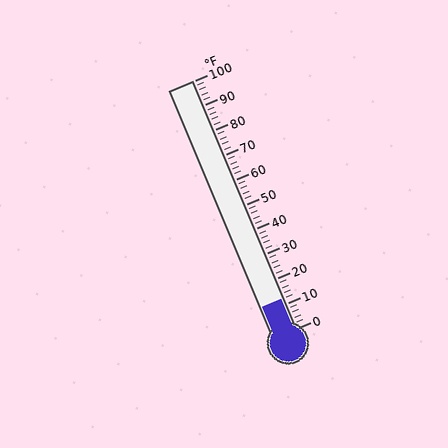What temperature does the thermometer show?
The thermometer shows approximately 12°F.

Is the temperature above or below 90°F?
The temperature is below 90°F.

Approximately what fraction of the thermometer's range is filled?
The thermometer is filled to approximately 10% of its range.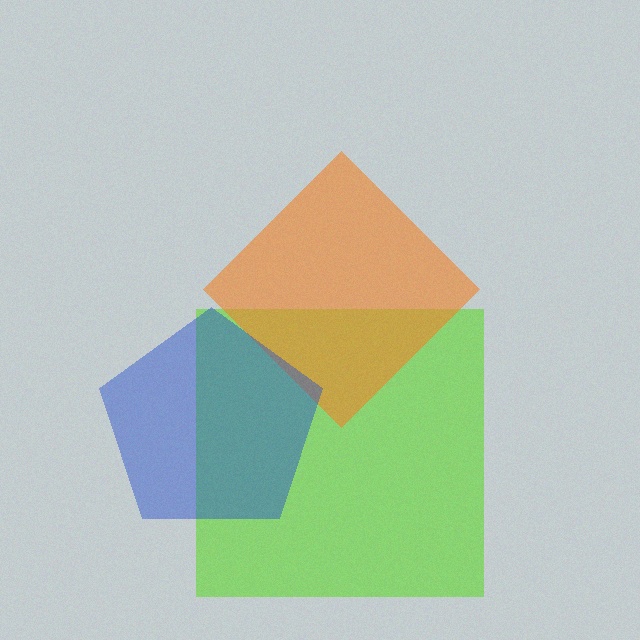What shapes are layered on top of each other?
The layered shapes are: a lime square, an orange diamond, a blue pentagon.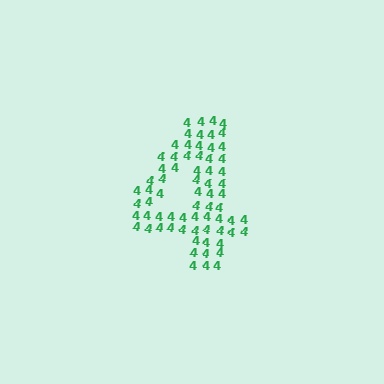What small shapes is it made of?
It is made of small digit 4's.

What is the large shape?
The large shape is the digit 4.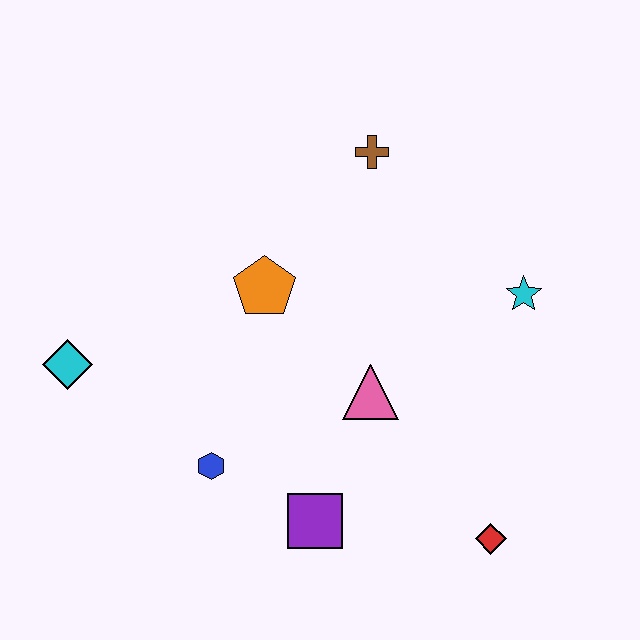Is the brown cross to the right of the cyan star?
No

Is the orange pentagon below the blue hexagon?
No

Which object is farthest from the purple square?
The brown cross is farthest from the purple square.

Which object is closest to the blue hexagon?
The purple square is closest to the blue hexagon.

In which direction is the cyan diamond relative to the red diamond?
The cyan diamond is to the left of the red diamond.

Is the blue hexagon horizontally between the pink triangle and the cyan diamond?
Yes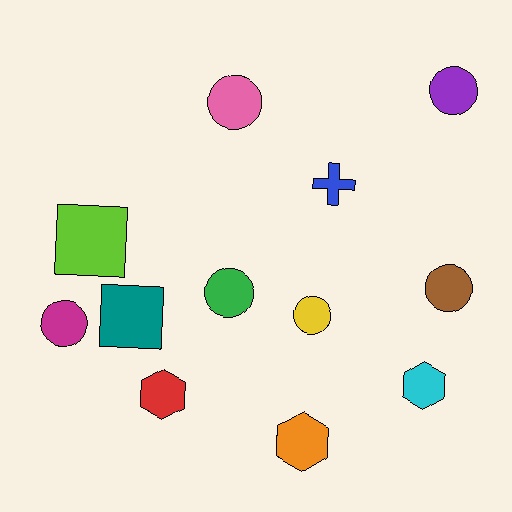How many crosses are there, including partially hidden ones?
There is 1 cross.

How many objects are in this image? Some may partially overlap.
There are 12 objects.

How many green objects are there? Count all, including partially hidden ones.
There is 1 green object.